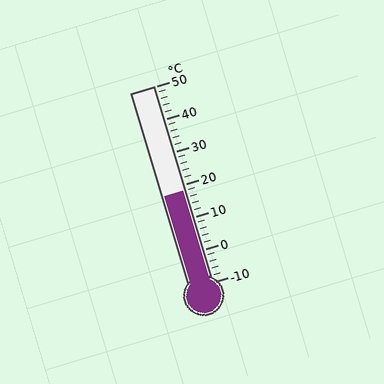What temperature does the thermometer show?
The thermometer shows approximately 18°C.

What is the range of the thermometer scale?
The thermometer scale ranges from -10°C to 50°C.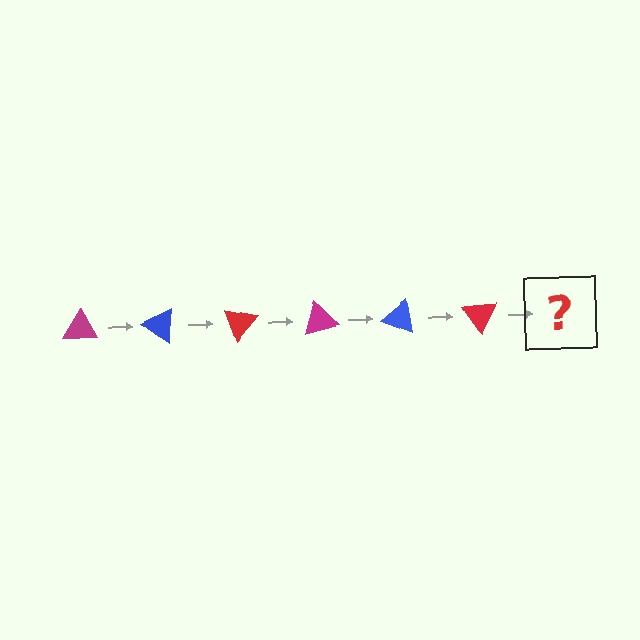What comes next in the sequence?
The next element should be a magenta triangle, rotated 210 degrees from the start.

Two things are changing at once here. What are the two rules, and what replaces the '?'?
The two rules are that it rotates 35 degrees each step and the color cycles through magenta, blue, and red. The '?' should be a magenta triangle, rotated 210 degrees from the start.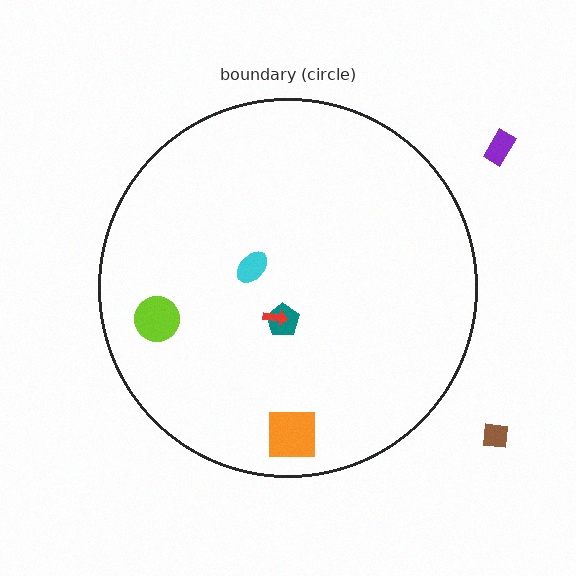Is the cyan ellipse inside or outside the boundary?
Inside.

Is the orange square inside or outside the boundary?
Inside.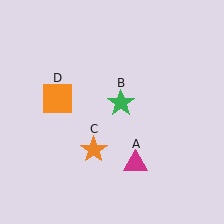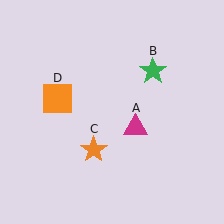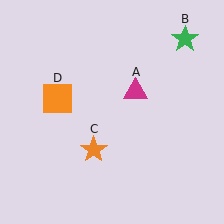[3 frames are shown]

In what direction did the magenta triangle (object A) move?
The magenta triangle (object A) moved up.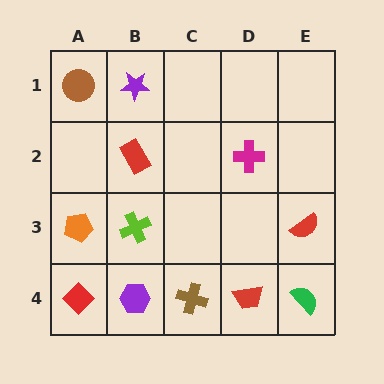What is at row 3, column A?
An orange pentagon.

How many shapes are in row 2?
2 shapes.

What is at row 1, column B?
A purple star.